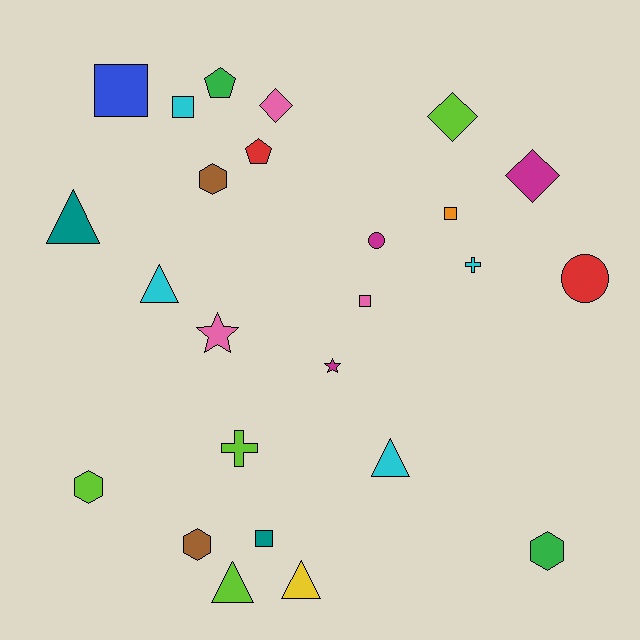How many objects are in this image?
There are 25 objects.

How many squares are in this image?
There are 5 squares.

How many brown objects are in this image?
There are 2 brown objects.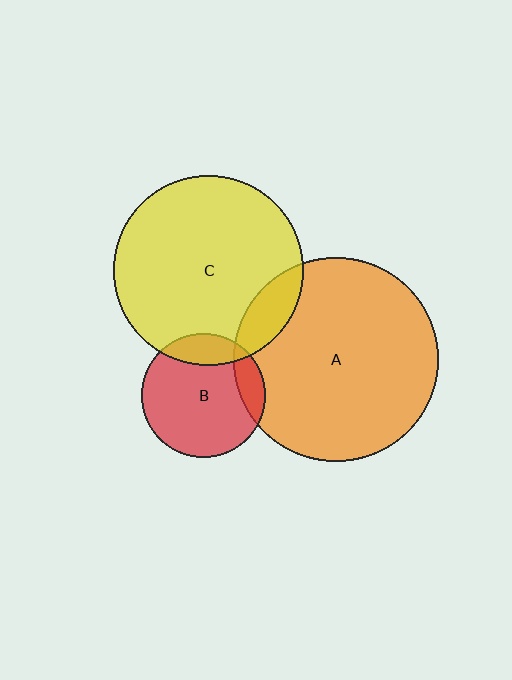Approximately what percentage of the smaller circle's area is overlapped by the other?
Approximately 15%.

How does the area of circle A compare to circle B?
Approximately 2.7 times.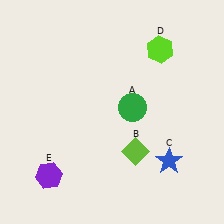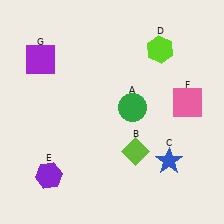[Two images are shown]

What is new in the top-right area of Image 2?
A pink square (F) was added in the top-right area of Image 2.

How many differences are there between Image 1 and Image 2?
There are 2 differences between the two images.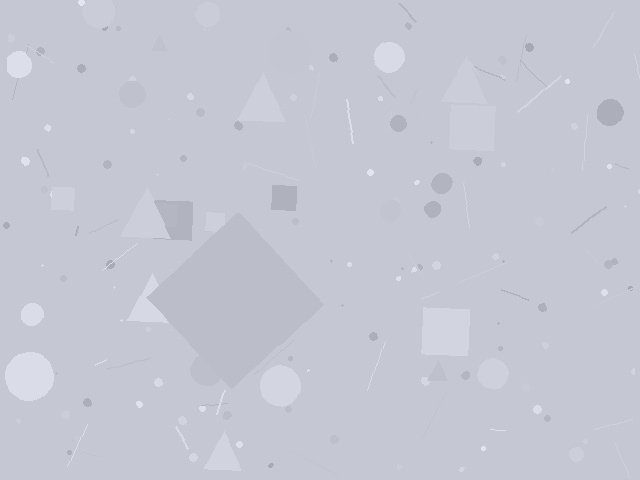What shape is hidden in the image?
A diamond is hidden in the image.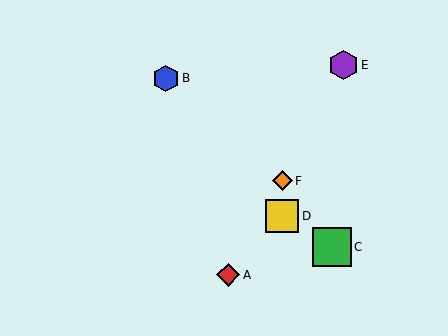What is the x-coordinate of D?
Object D is at x≈282.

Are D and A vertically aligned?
No, D is at x≈282 and A is at x≈228.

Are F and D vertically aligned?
Yes, both are at x≈282.